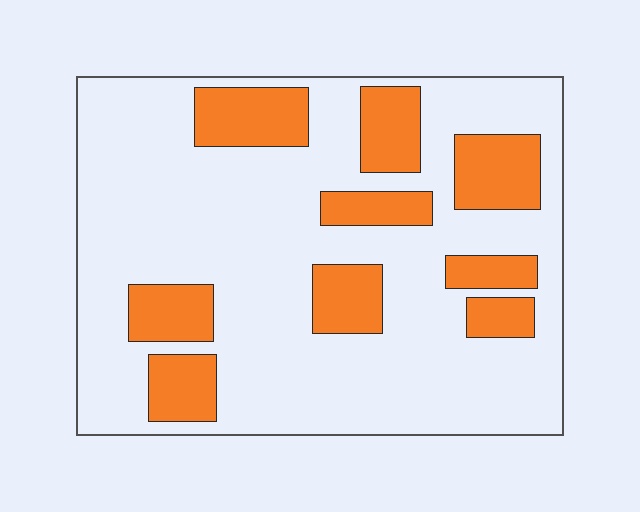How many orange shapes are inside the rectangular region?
9.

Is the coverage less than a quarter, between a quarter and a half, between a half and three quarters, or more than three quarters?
Less than a quarter.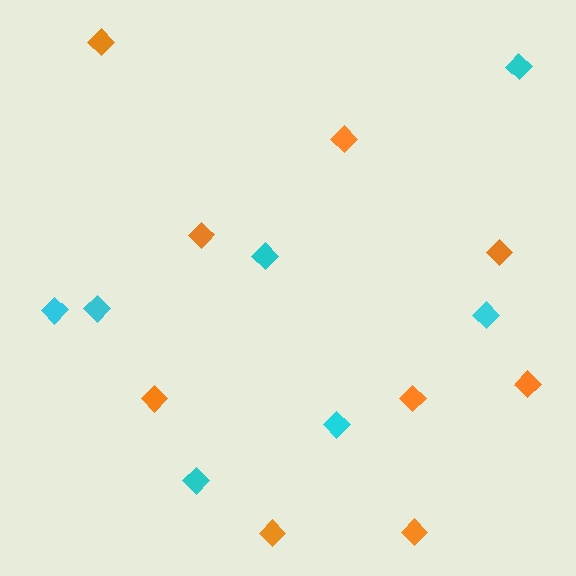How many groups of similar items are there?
There are 2 groups: one group of cyan diamonds (7) and one group of orange diamonds (9).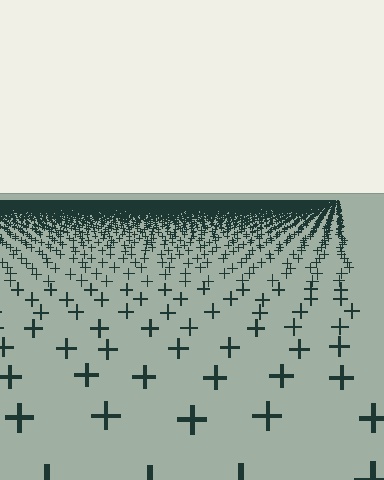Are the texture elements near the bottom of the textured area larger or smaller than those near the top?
Larger. Near the bottom, elements are closer to the viewer and appear at a bigger on-screen size.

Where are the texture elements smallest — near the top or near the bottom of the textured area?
Near the top.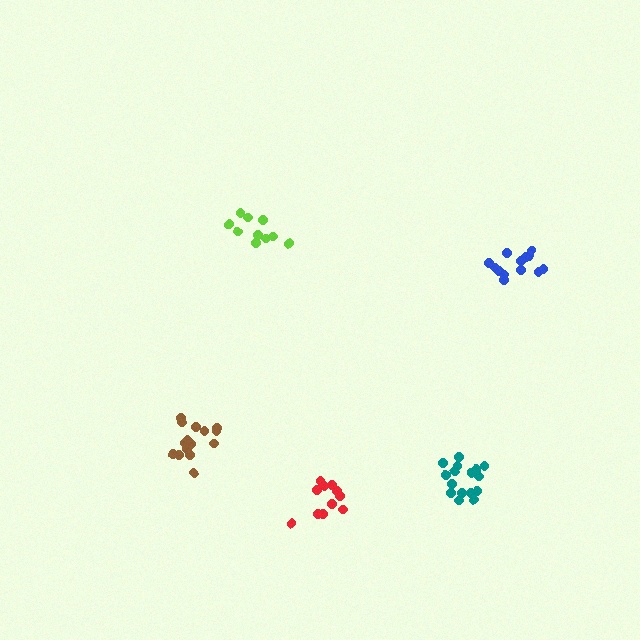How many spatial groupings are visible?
There are 5 spatial groupings.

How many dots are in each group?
Group 1: 16 dots, Group 2: 13 dots, Group 3: 15 dots, Group 4: 10 dots, Group 5: 11 dots (65 total).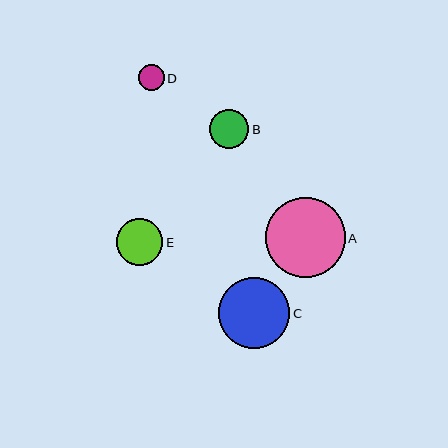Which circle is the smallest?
Circle D is the smallest with a size of approximately 26 pixels.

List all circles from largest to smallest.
From largest to smallest: A, C, E, B, D.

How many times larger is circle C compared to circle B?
Circle C is approximately 1.8 times the size of circle B.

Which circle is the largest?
Circle A is the largest with a size of approximately 80 pixels.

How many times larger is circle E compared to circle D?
Circle E is approximately 1.8 times the size of circle D.